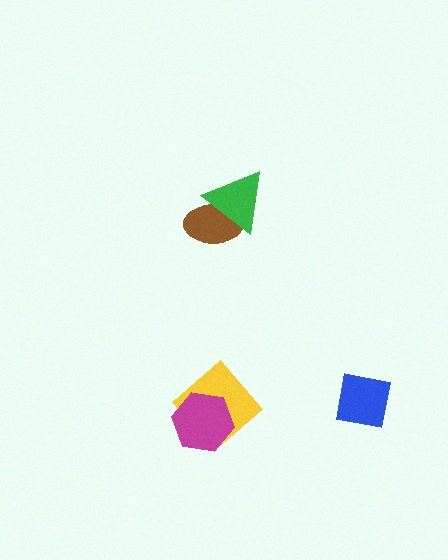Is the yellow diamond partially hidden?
Yes, it is partially covered by another shape.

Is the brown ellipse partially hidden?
Yes, it is partially covered by another shape.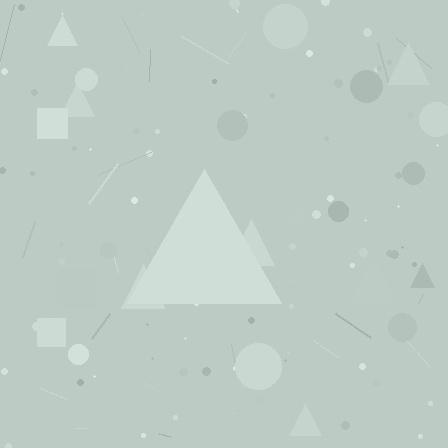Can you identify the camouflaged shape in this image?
The camouflaged shape is a triangle.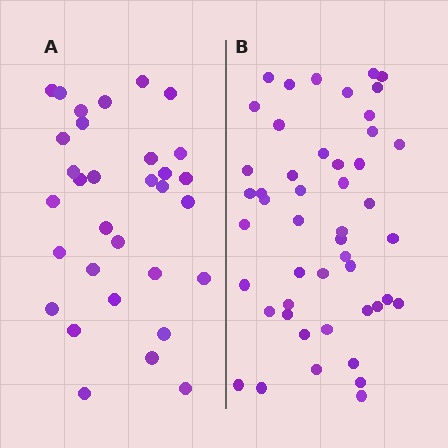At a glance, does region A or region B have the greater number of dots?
Region B (the right region) has more dots.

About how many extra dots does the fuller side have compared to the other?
Region B has approximately 15 more dots than region A.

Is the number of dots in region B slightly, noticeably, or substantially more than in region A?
Region B has substantially more. The ratio is roughly 1.5 to 1.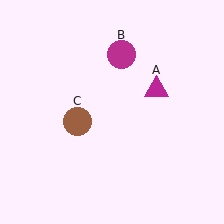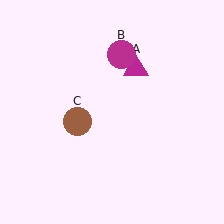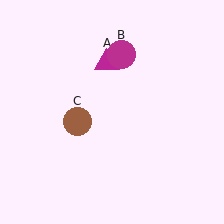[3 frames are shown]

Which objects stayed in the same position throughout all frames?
Magenta circle (object B) and brown circle (object C) remained stationary.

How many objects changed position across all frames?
1 object changed position: magenta triangle (object A).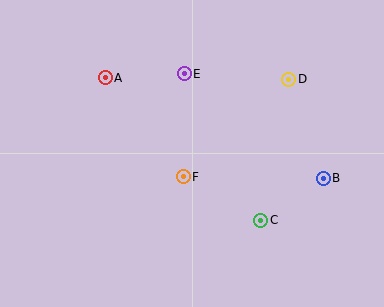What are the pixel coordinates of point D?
Point D is at (289, 79).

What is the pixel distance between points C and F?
The distance between C and F is 89 pixels.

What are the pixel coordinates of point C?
Point C is at (261, 220).